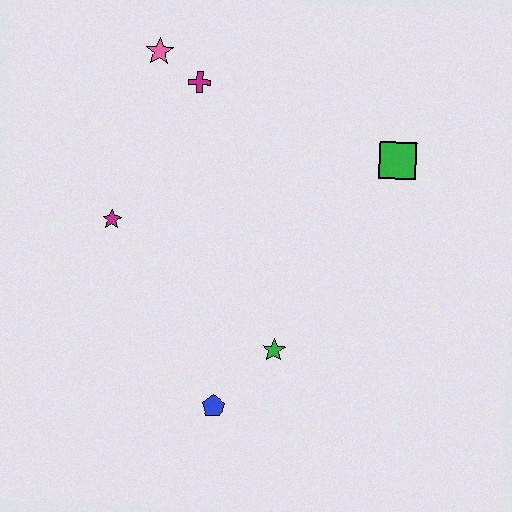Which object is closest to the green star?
The blue pentagon is closest to the green star.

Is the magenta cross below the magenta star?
No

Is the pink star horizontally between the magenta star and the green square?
Yes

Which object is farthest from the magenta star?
The green square is farthest from the magenta star.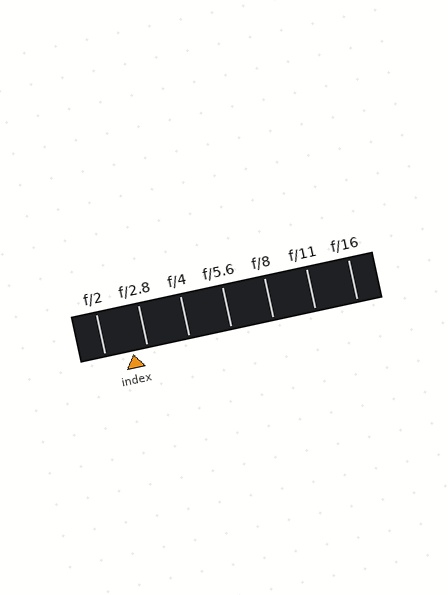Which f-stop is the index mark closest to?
The index mark is closest to f/2.8.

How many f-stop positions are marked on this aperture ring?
There are 7 f-stop positions marked.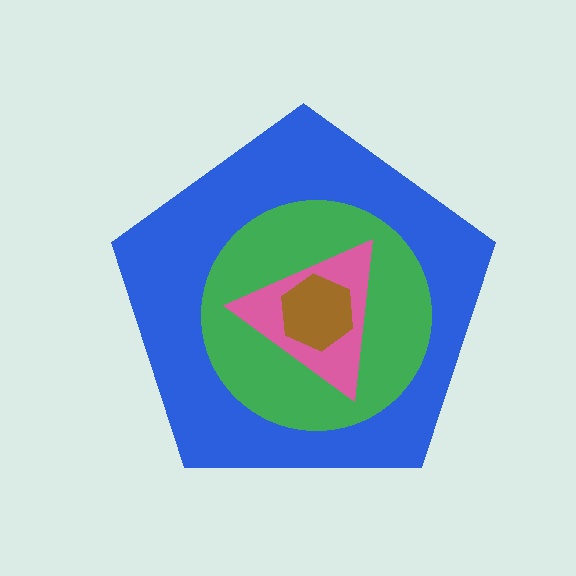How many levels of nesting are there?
4.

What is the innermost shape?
The brown hexagon.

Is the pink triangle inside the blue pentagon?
Yes.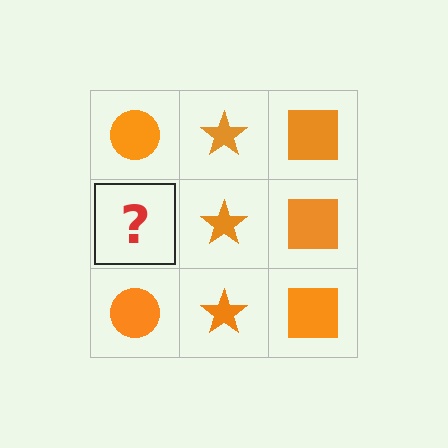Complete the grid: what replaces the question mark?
The question mark should be replaced with an orange circle.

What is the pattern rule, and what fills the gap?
The rule is that each column has a consistent shape. The gap should be filled with an orange circle.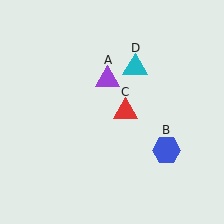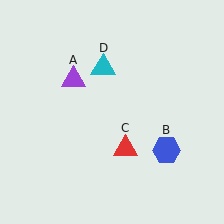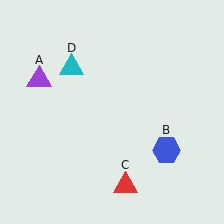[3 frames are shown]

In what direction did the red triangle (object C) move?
The red triangle (object C) moved down.